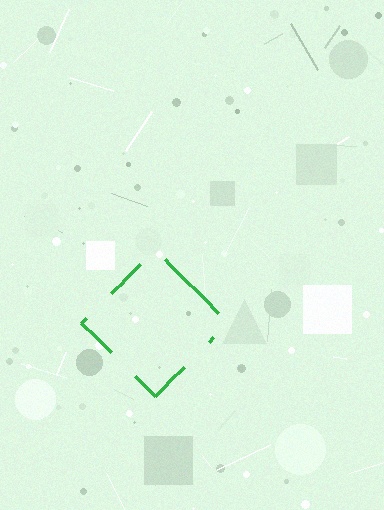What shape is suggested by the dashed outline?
The dashed outline suggests a diamond.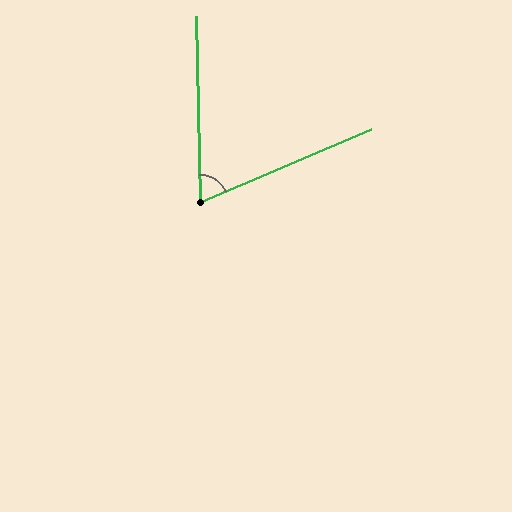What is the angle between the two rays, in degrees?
Approximately 68 degrees.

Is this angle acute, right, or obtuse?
It is acute.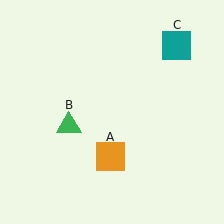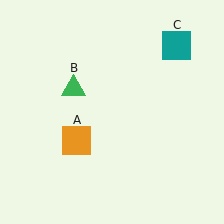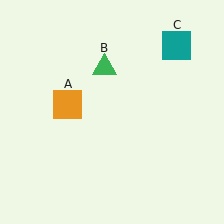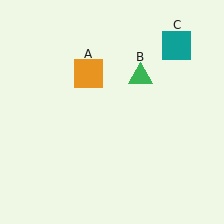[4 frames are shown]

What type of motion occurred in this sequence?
The orange square (object A), green triangle (object B) rotated clockwise around the center of the scene.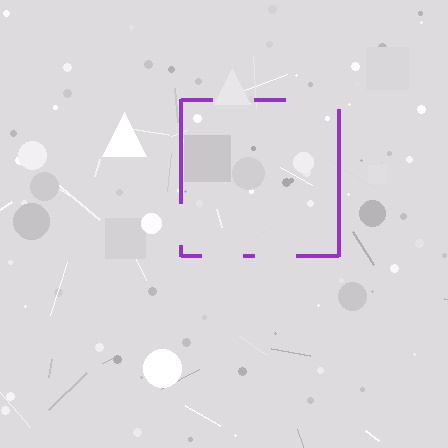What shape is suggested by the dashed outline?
The dashed outline suggests a square.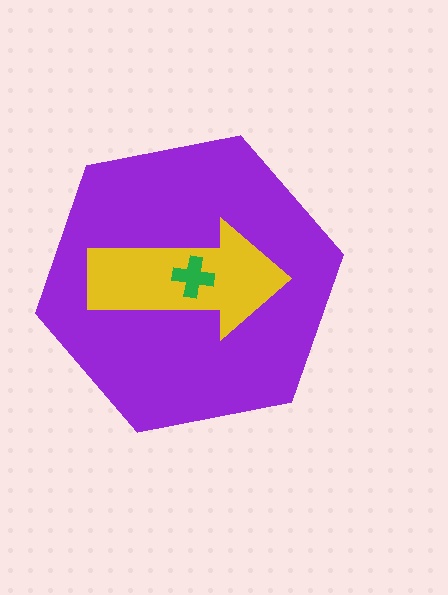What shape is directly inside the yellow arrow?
The green cross.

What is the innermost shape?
The green cross.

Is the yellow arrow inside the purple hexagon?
Yes.